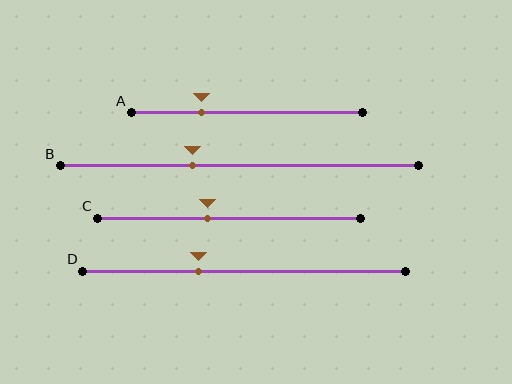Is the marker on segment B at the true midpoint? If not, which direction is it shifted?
No, the marker on segment B is shifted to the left by about 13% of the segment length.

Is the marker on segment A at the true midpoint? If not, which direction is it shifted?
No, the marker on segment A is shifted to the left by about 19% of the segment length.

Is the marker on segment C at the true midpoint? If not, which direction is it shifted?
No, the marker on segment C is shifted to the left by about 8% of the segment length.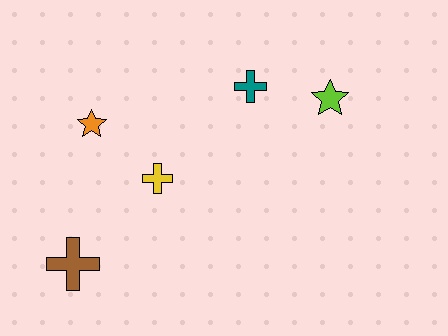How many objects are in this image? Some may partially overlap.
There are 5 objects.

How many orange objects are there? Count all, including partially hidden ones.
There is 1 orange object.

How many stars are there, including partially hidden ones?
There are 2 stars.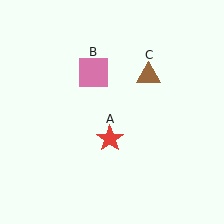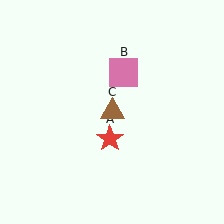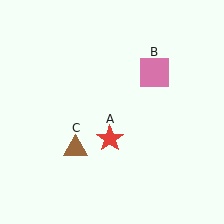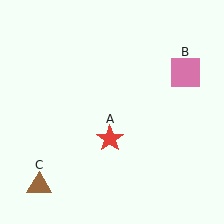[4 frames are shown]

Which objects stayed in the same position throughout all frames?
Red star (object A) remained stationary.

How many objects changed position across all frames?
2 objects changed position: pink square (object B), brown triangle (object C).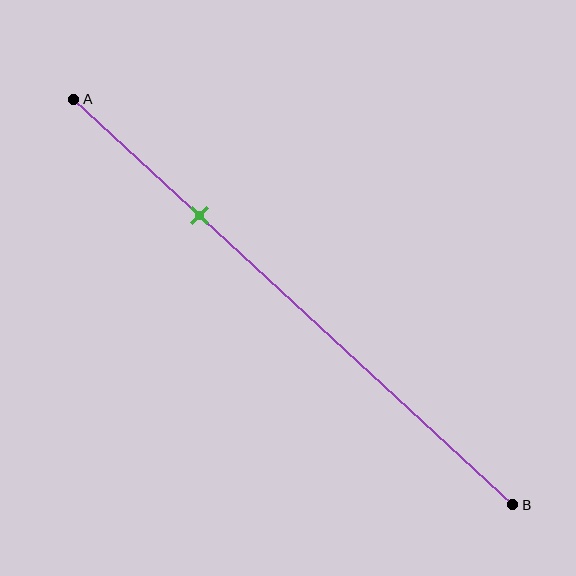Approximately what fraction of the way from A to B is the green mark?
The green mark is approximately 30% of the way from A to B.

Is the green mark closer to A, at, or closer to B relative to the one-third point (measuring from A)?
The green mark is closer to point A than the one-third point of segment AB.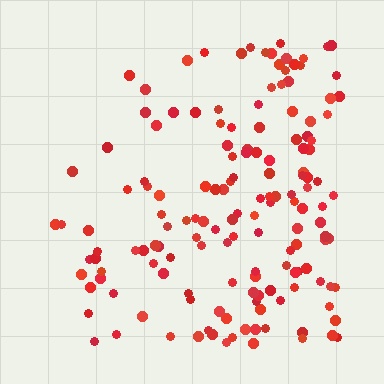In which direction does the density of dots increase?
From left to right, with the right side densest.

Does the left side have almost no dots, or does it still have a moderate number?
Still a moderate number, just noticeably fewer than the right.